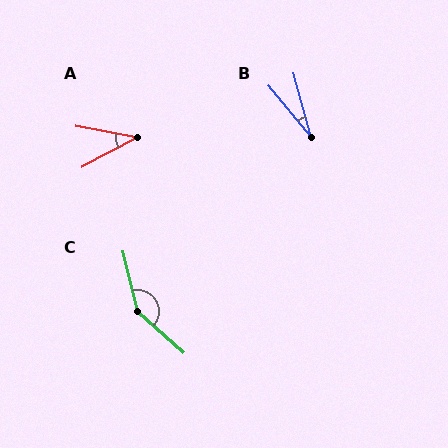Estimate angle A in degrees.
Approximately 38 degrees.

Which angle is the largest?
C, at approximately 145 degrees.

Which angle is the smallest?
B, at approximately 24 degrees.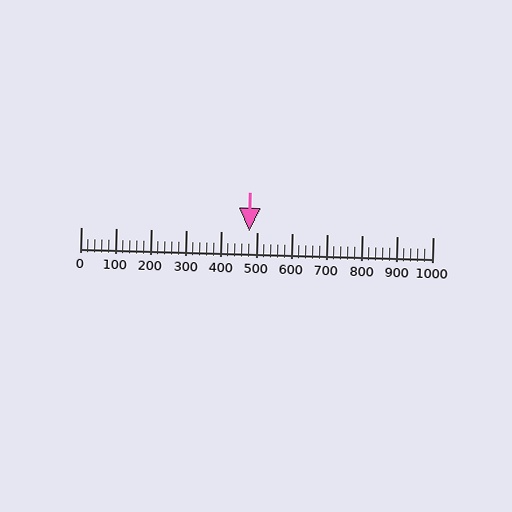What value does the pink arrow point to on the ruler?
The pink arrow points to approximately 480.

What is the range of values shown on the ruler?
The ruler shows values from 0 to 1000.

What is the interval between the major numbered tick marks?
The major tick marks are spaced 100 units apart.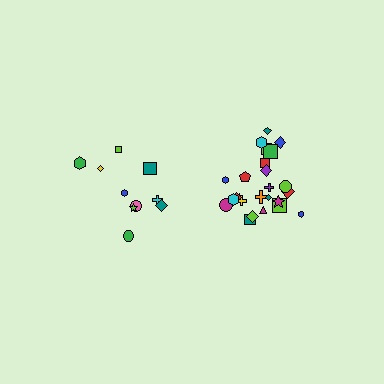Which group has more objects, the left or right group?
The right group.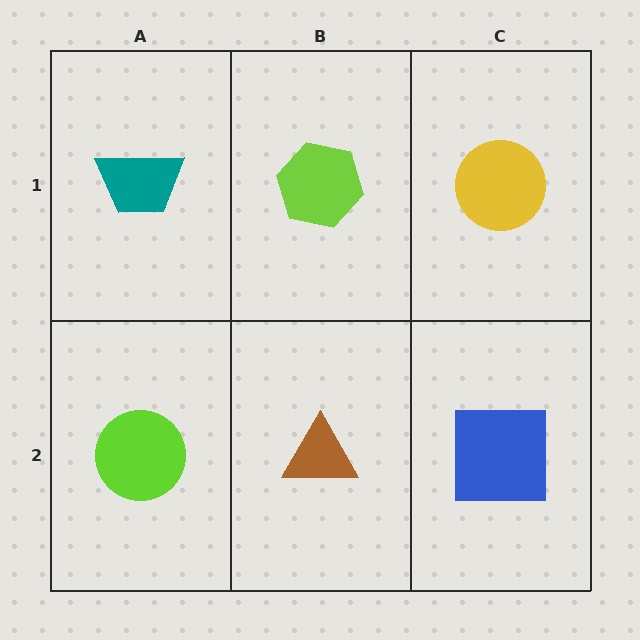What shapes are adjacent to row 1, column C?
A blue square (row 2, column C), a lime hexagon (row 1, column B).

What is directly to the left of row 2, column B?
A lime circle.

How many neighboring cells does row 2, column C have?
2.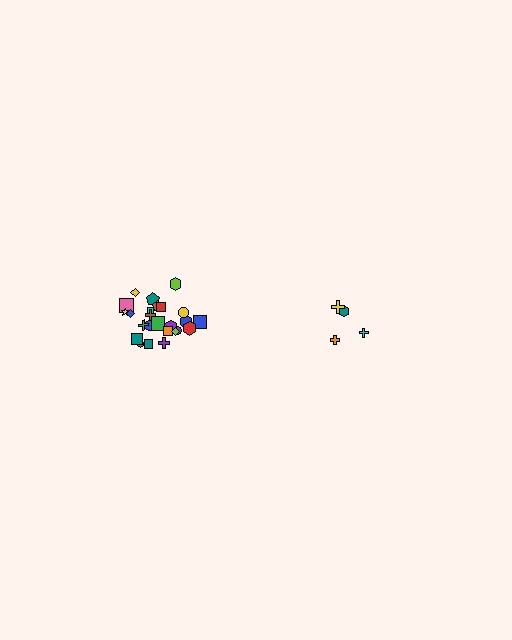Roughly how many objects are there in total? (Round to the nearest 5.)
Roughly 30 objects in total.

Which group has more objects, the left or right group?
The left group.